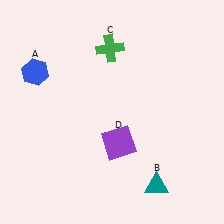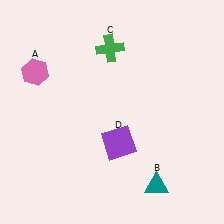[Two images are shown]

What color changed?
The hexagon (A) changed from blue in Image 1 to pink in Image 2.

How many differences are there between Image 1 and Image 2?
There is 1 difference between the two images.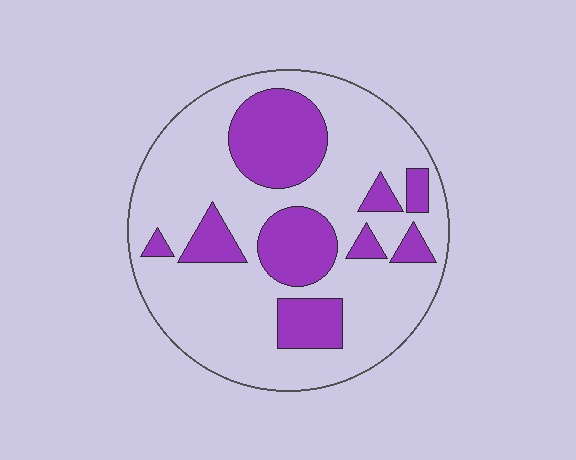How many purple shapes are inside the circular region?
9.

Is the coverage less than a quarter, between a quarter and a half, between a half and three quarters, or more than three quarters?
Between a quarter and a half.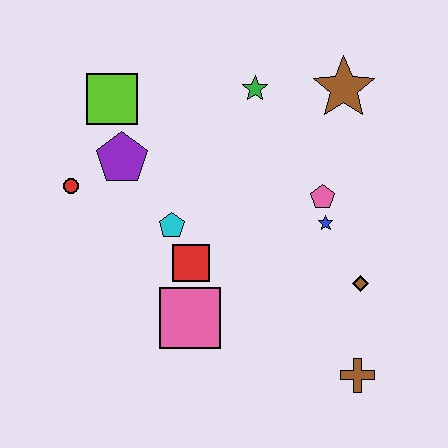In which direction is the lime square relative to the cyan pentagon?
The lime square is above the cyan pentagon.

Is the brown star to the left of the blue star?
No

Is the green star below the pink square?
No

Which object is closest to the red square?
The cyan pentagon is closest to the red square.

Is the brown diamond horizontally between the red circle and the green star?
No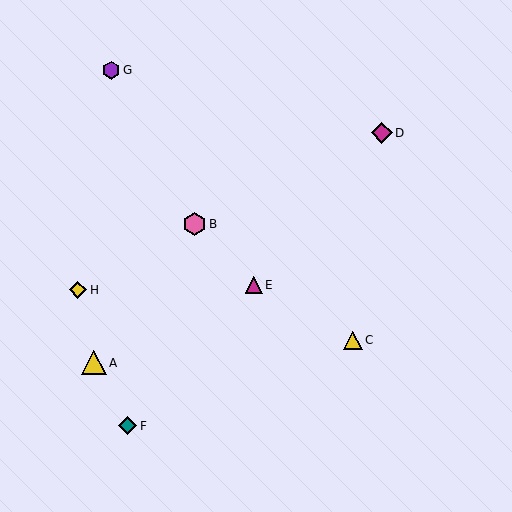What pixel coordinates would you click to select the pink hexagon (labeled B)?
Click at (194, 224) to select the pink hexagon B.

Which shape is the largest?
The yellow triangle (labeled A) is the largest.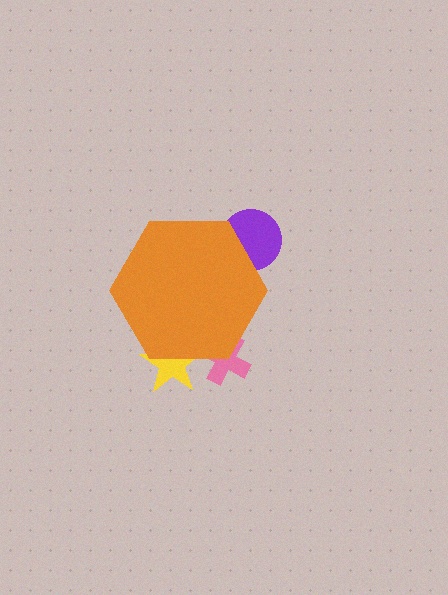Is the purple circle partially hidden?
Yes, the purple circle is partially hidden behind the orange hexagon.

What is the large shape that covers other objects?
An orange hexagon.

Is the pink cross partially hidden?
Yes, the pink cross is partially hidden behind the orange hexagon.